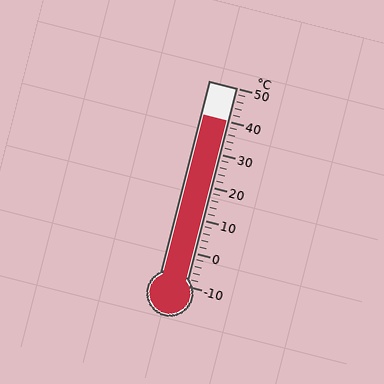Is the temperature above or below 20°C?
The temperature is above 20°C.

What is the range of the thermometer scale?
The thermometer scale ranges from -10°C to 50°C.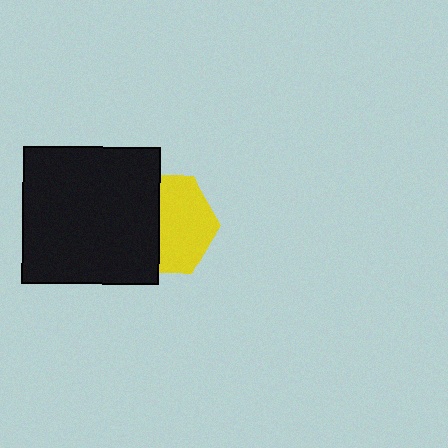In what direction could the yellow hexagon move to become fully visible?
The yellow hexagon could move right. That would shift it out from behind the black square entirely.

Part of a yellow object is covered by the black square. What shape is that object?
It is a hexagon.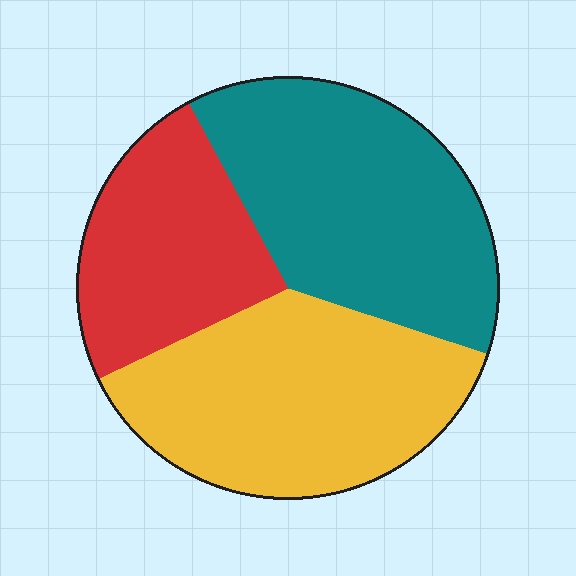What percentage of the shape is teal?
Teal takes up between a quarter and a half of the shape.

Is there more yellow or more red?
Yellow.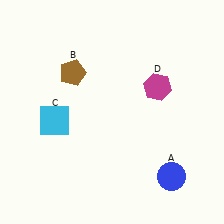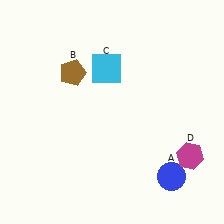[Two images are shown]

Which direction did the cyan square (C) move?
The cyan square (C) moved up.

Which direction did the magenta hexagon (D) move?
The magenta hexagon (D) moved down.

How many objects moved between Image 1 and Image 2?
2 objects moved between the two images.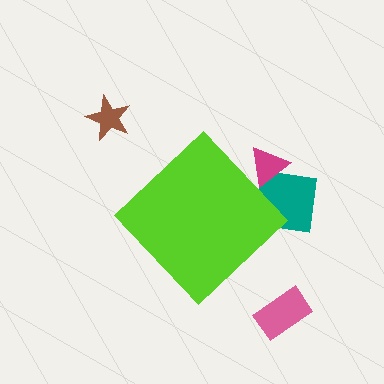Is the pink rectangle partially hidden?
No, the pink rectangle is fully visible.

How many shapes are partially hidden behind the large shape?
2 shapes are partially hidden.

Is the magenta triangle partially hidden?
Yes, the magenta triangle is partially hidden behind the lime diamond.